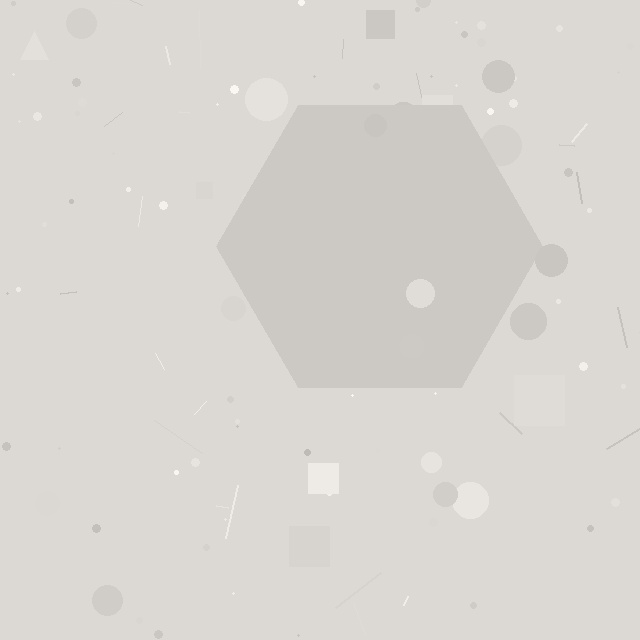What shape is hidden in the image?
A hexagon is hidden in the image.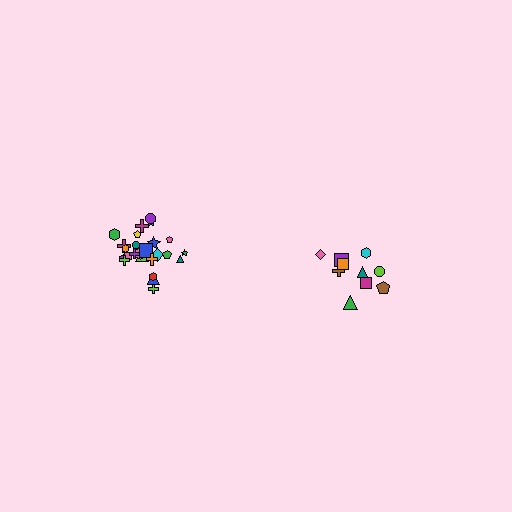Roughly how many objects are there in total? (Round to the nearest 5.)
Roughly 35 objects in total.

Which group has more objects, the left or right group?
The left group.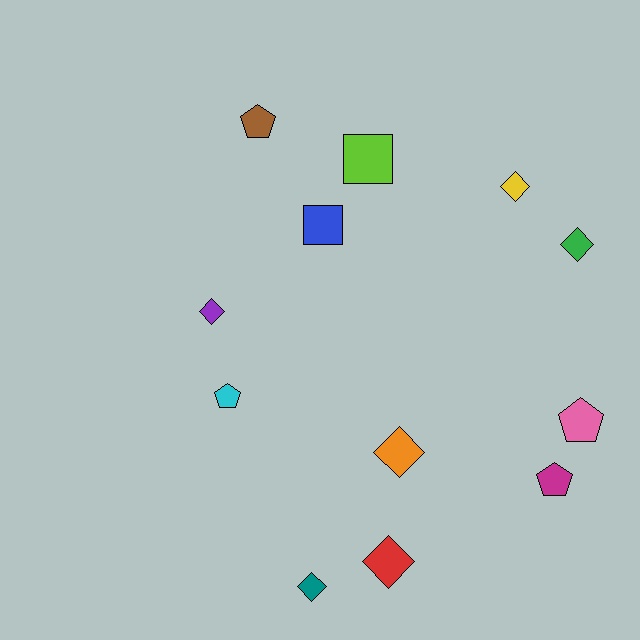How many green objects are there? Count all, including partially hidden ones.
There is 1 green object.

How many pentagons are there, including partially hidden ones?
There are 4 pentagons.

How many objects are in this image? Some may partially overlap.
There are 12 objects.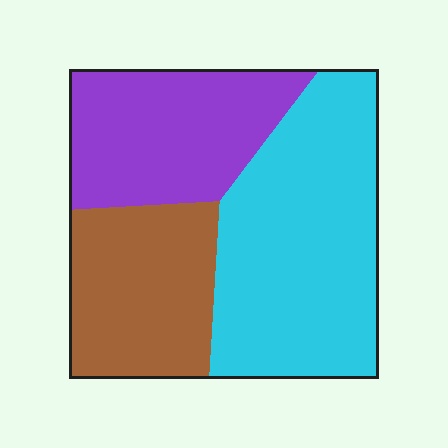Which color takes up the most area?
Cyan, at roughly 45%.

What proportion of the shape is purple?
Purple takes up about one quarter (1/4) of the shape.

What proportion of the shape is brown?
Brown covers around 25% of the shape.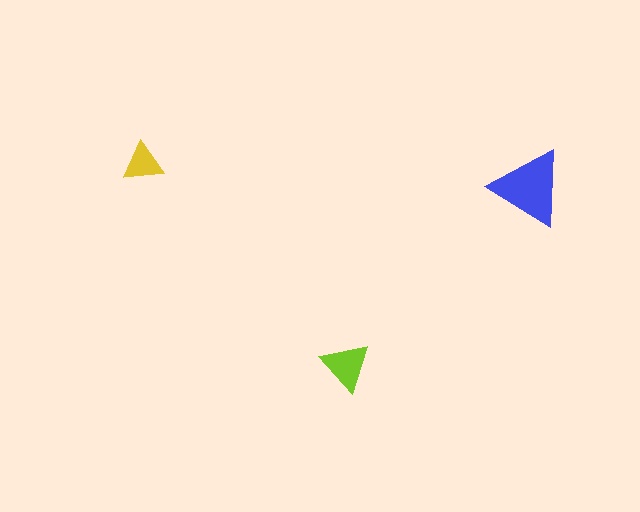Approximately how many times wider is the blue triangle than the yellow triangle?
About 2 times wider.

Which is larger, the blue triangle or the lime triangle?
The blue one.